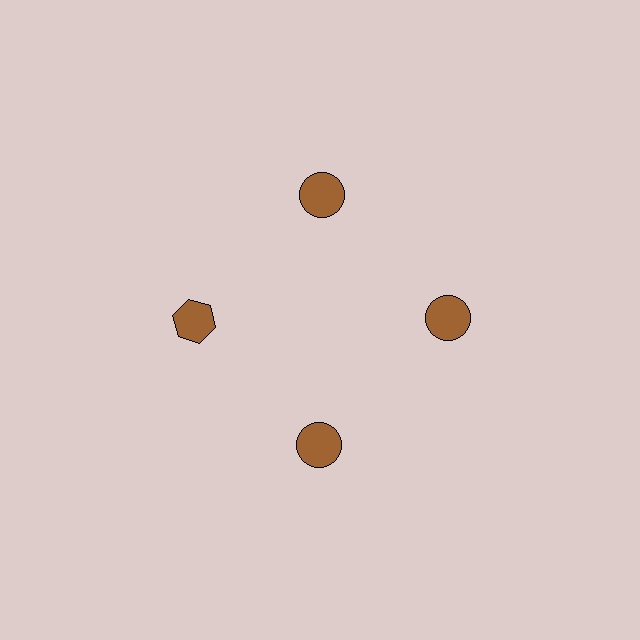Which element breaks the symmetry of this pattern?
The brown hexagon at roughly the 9 o'clock position breaks the symmetry. All other shapes are brown circles.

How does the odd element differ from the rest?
It has a different shape: hexagon instead of circle.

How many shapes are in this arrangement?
There are 4 shapes arranged in a ring pattern.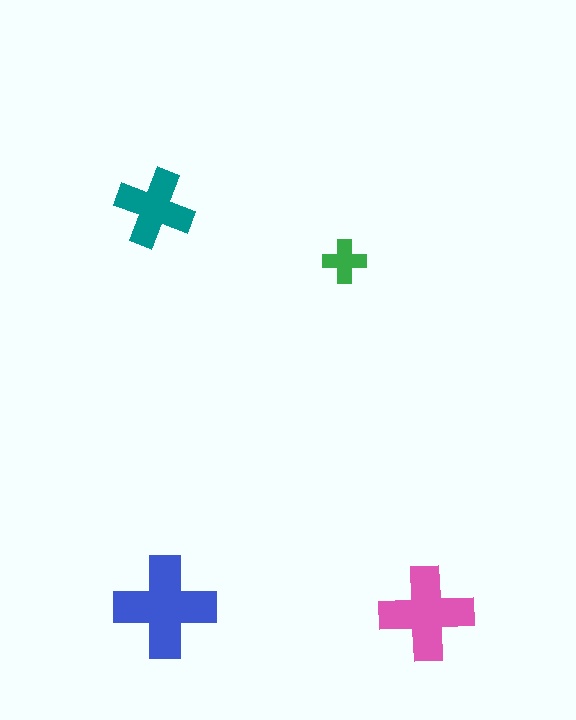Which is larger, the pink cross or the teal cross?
The pink one.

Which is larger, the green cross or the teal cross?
The teal one.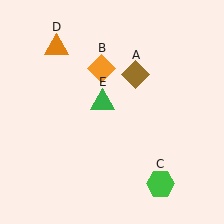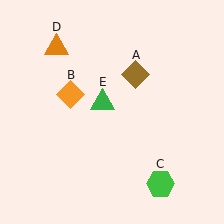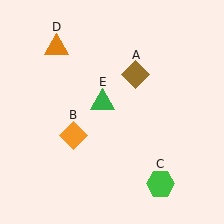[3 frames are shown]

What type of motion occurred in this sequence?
The orange diamond (object B) rotated counterclockwise around the center of the scene.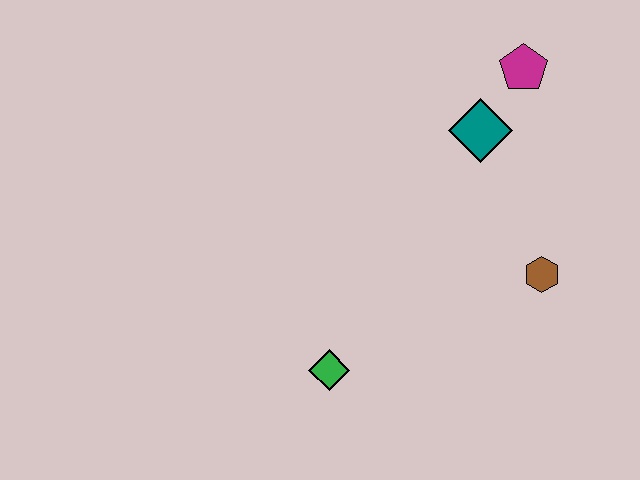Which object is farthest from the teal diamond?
The green diamond is farthest from the teal diamond.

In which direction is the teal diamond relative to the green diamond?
The teal diamond is above the green diamond.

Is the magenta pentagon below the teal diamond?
No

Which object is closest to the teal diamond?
The magenta pentagon is closest to the teal diamond.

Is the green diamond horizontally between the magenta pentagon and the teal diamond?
No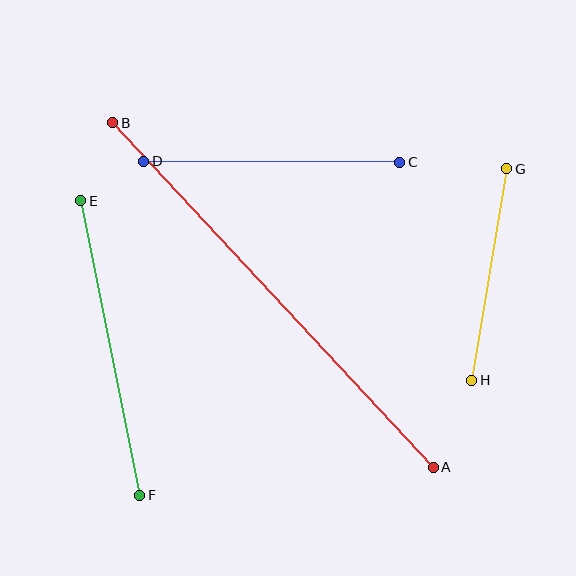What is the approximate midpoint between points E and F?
The midpoint is at approximately (110, 348) pixels.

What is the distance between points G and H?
The distance is approximately 215 pixels.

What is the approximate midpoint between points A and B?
The midpoint is at approximately (273, 295) pixels.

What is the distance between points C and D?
The distance is approximately 256 pixels.